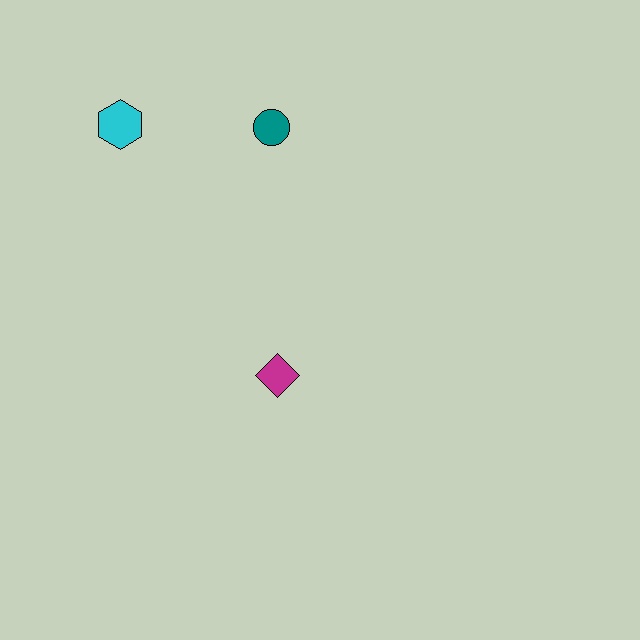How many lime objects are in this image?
There are no lime objects.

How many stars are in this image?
There are no stars.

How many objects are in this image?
There are 3 objects.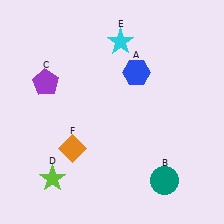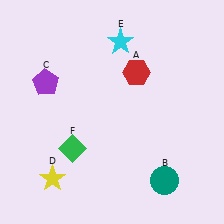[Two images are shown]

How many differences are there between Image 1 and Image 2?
There are 3 differences between the two images.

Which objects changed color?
A changed from blue to red. D changed from lime to yellow. F changed from orange to green.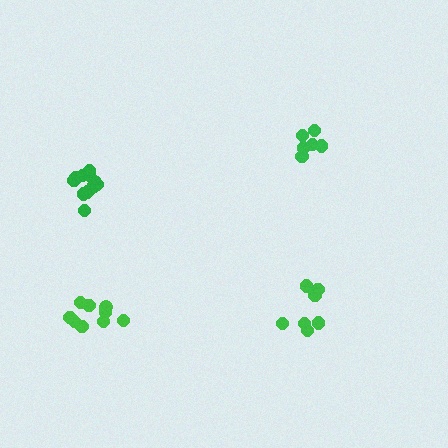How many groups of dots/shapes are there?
There are 4 groups.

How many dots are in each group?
Group 1: 6 dots, Group 2: 9 dots, Group 3: 7 dots, Group 4: 11 dots (33 total).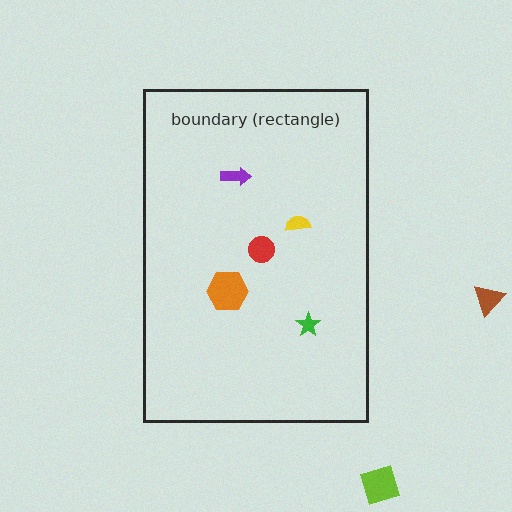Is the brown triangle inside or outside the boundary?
Outside.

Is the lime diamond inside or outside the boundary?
Outside.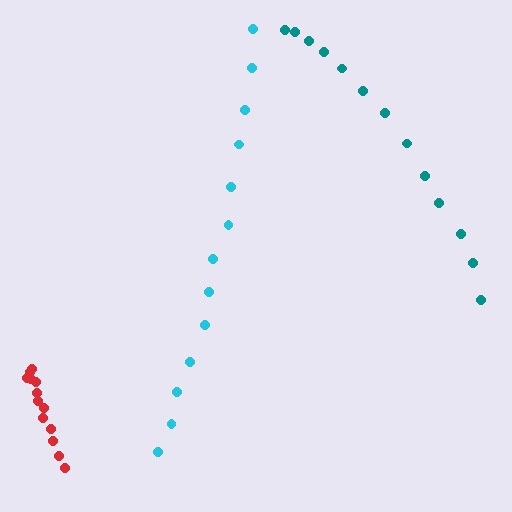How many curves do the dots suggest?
There are 3 distinct paths.